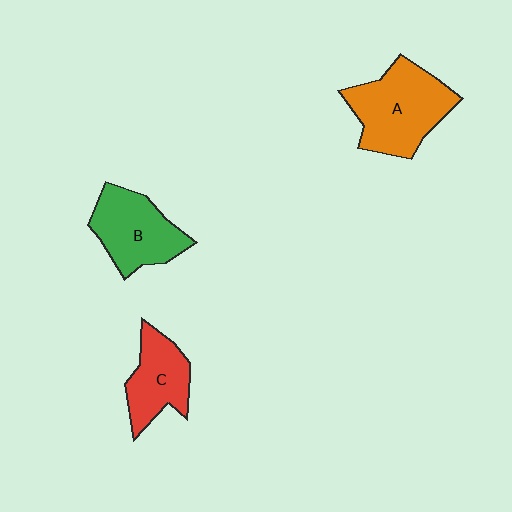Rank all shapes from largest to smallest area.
From largest to smallest: A (orange), B (green), C (red).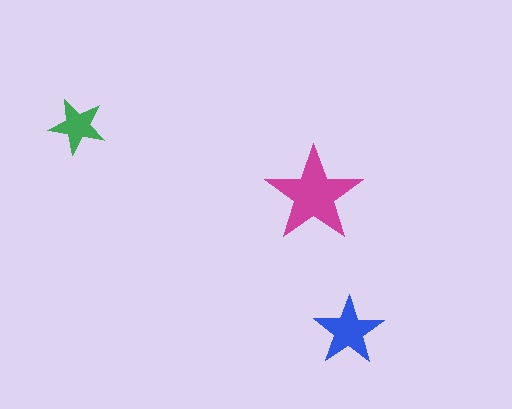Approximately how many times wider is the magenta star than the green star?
About 1.5 times wider.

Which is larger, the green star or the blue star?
The blue one.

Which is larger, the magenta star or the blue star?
The magenta one.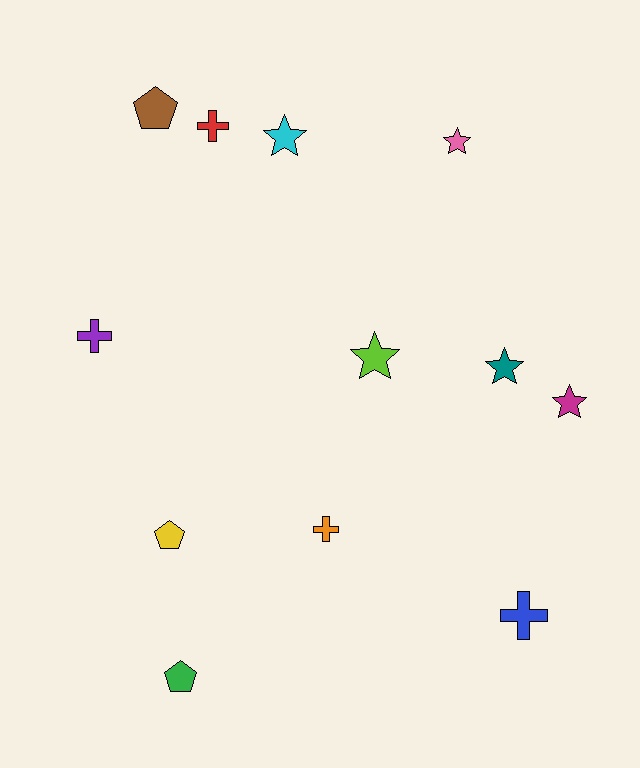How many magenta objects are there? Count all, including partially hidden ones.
There is 1 magenta object.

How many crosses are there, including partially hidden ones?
There are 4 crosses.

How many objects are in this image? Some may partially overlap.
There are 12 objects.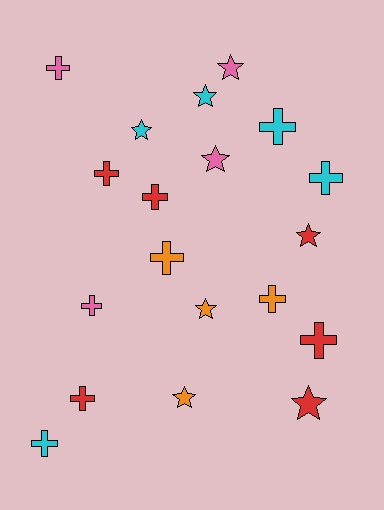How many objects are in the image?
There are 19 objects.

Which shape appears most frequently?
Cross, with 11 objects.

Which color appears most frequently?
Red, with 6 objects.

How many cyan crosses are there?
There are 3 cyan crosses.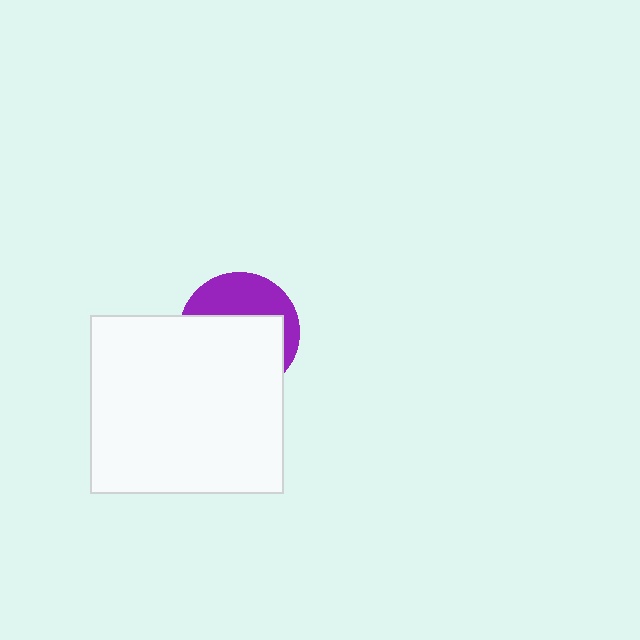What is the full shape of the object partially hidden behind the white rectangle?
The partially hidden object is a purple circle.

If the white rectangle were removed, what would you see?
You would see the complete purple circle.